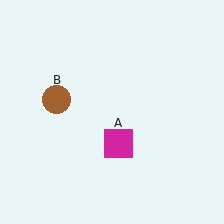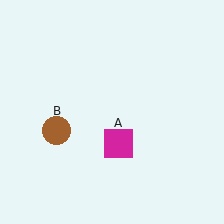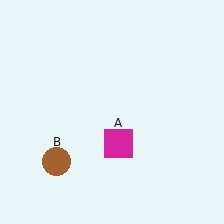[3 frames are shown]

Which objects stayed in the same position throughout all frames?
Magenta square (object A) remained stationary.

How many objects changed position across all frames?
1 object changed position: brown circle (object B).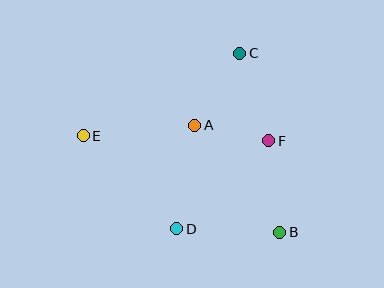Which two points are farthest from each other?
Points B and E are farthest from each other.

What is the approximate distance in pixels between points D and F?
The distance between D and F is approximately 127 pixels.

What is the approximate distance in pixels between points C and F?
The distance between C and F is approximately 93 pixels.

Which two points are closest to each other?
Points A and F are closest to each other.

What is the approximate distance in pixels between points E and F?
The distance between E and F is approximately 186 pixels.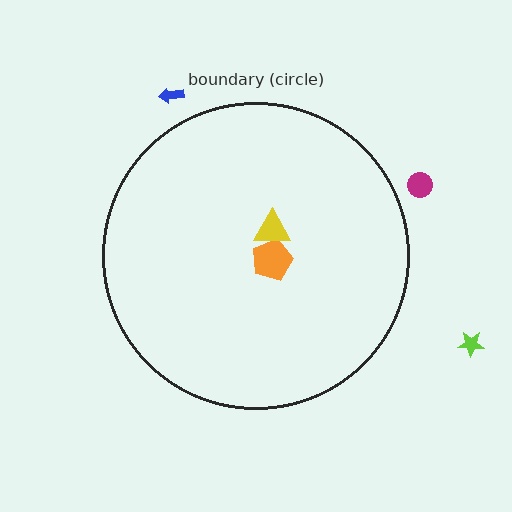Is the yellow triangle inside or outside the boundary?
Inside.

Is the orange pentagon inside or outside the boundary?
Inside.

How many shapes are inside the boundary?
2 inside, 3 outside.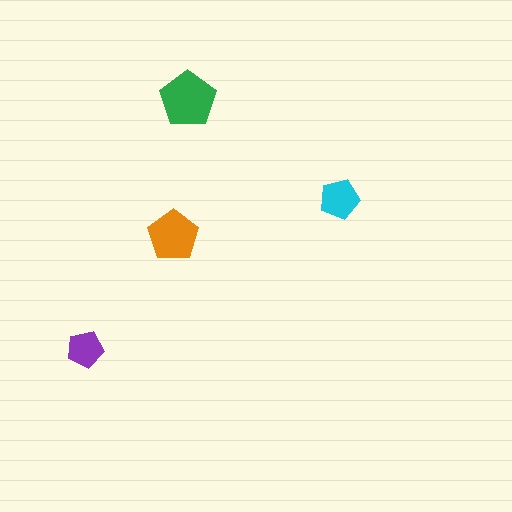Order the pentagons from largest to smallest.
the green one, the orange one, the cyan one, the purple one.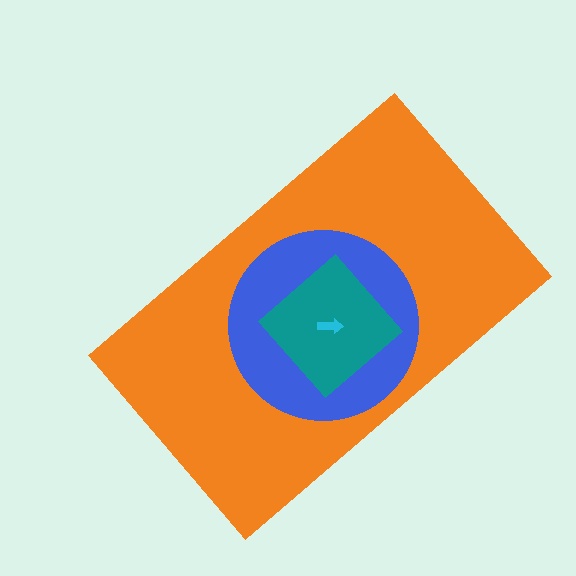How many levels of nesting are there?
4.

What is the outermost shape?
The orange rectangle.